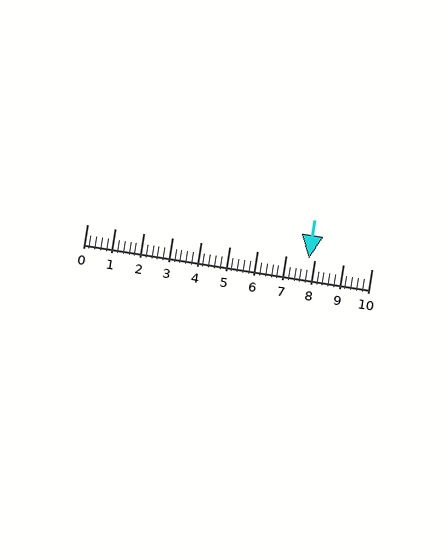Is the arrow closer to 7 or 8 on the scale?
The arrow is closer to 8.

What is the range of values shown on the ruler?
The ruler shows values from 0 to 10.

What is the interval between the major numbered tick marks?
The major tick marks are spaced 1 units apart.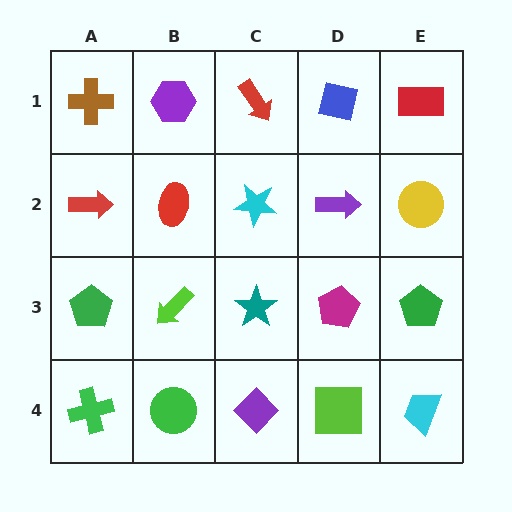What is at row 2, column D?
A purple arrow.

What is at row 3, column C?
A teal star.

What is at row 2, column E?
A yellow circle.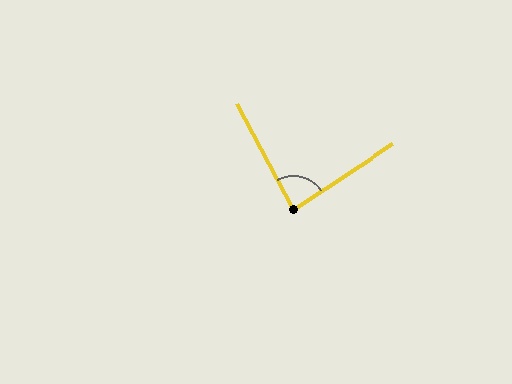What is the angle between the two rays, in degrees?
Approximately 85 degrees.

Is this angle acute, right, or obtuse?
It is acute.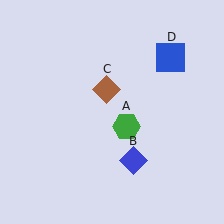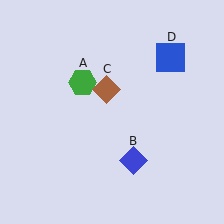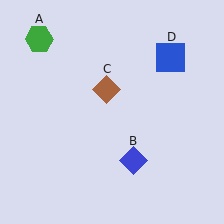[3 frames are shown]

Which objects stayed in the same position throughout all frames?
Blue diamond (object B) and brown diamond (object C) and blue square (object D) remained stationary.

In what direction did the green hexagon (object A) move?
The green hexagon (object A) moved up and to the left.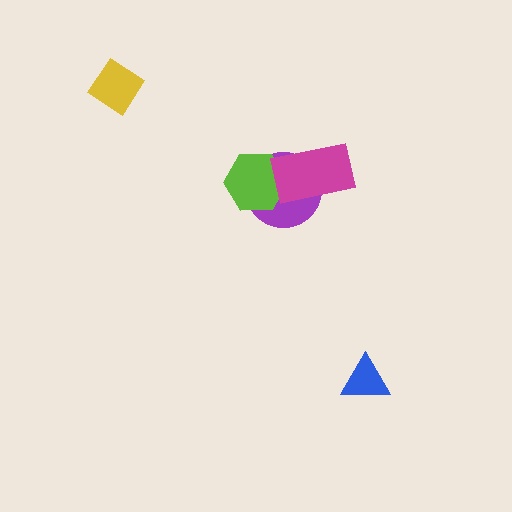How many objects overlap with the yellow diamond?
0 objects overlap with the yellow diamond.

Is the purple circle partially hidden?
Yes, it is partially covered by another shape.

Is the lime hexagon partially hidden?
Yes, it is partially covered by another shape.